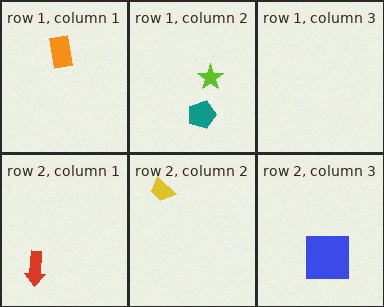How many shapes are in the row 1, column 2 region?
2.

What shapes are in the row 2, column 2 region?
The yellow trapezoid.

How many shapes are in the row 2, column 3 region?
1.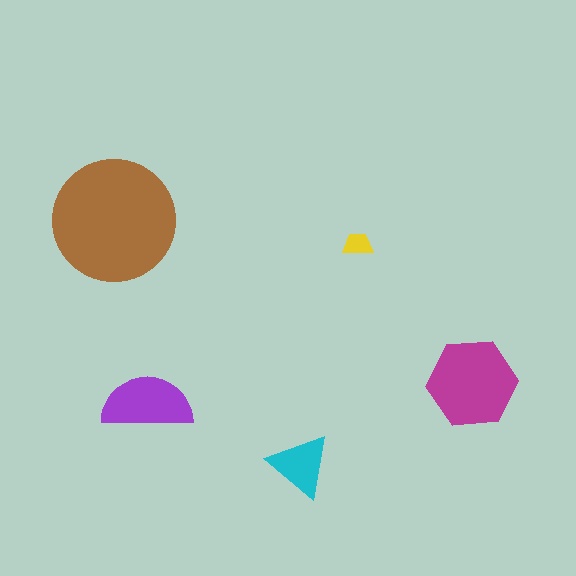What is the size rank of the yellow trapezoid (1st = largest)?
5th.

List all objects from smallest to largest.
The yellow trapezoid, the cyan triangle, the purple semicircle, the magenta hexagon, the brown circle.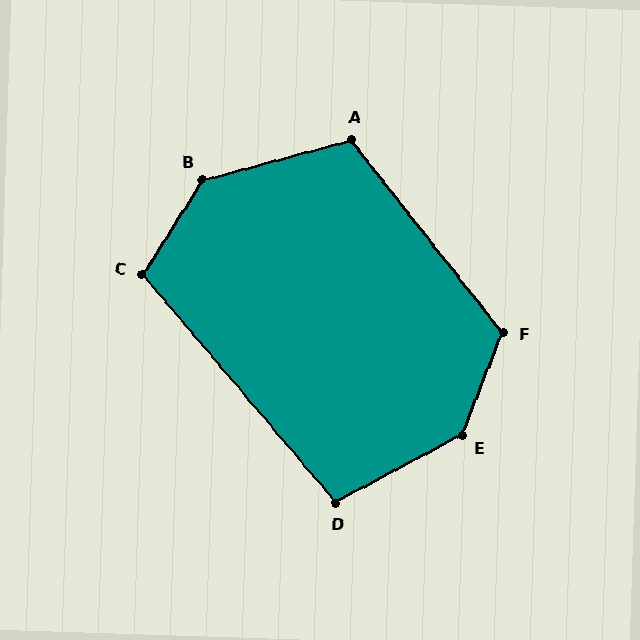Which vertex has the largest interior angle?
E, at approximately 139 degrees.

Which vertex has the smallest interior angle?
D, at approximately 102 degrees.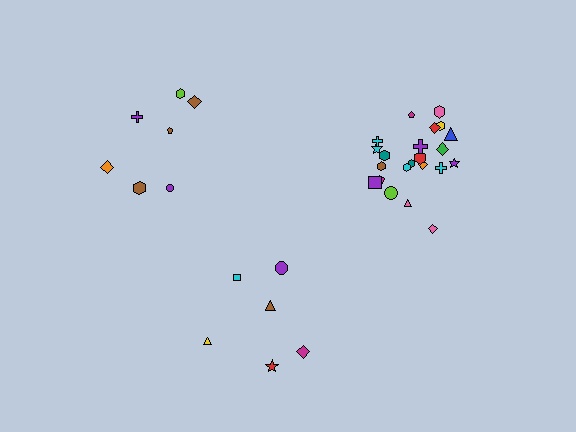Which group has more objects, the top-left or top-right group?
The top-right group.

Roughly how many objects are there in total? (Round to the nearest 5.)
Roughly 35 objects in total.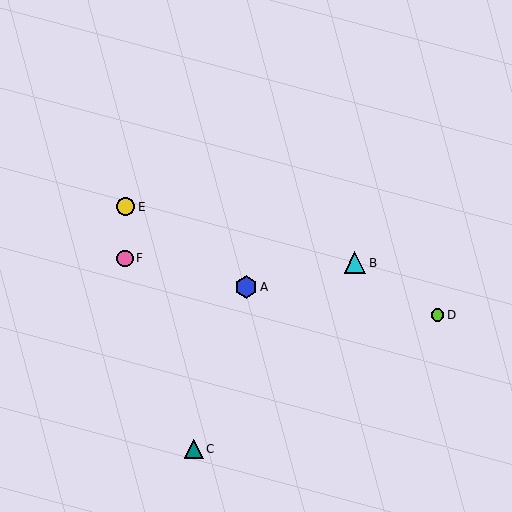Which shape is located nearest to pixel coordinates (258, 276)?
The blue hexagon (labeled A) at (246, 287) is nearest to that location.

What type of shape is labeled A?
Shape A is a blue hexagon.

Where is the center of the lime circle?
The center of the lime circle is at (438, 315).